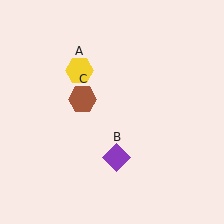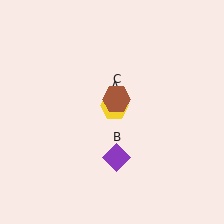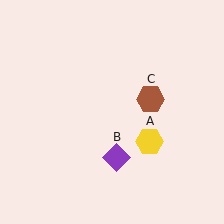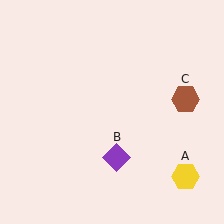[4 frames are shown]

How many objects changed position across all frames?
2 objects changed position: yellow hexagon (object A), brown hexagon (object C).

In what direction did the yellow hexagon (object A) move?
The yellow hexagon (object A) moved down and to the right.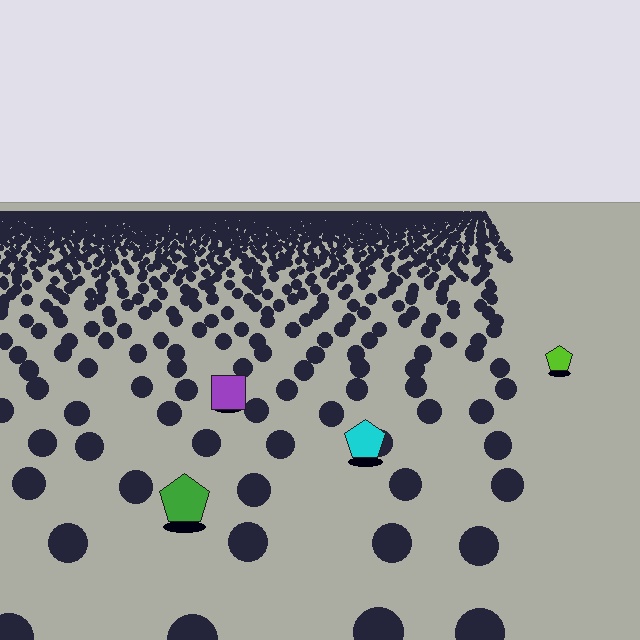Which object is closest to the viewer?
The green pentagon is closest. The texture marks near it are larger and more spread out.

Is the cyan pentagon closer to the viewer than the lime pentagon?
Yes. The cyan pentagon is closer — you can tell from the texture gradient: the ground texture is coarser near it.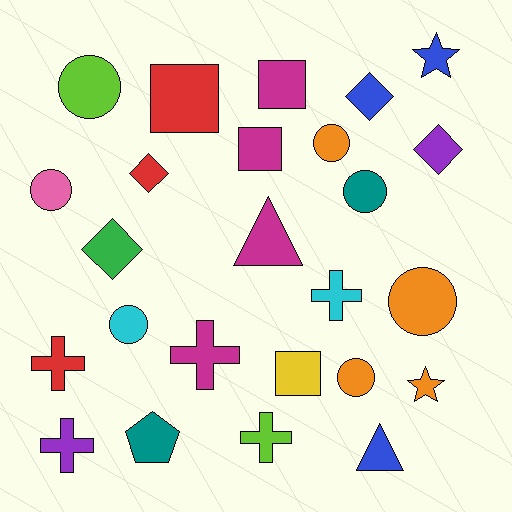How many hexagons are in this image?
There are no hexagons.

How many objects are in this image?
There are 25 objects.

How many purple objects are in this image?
There are 2 purple objects.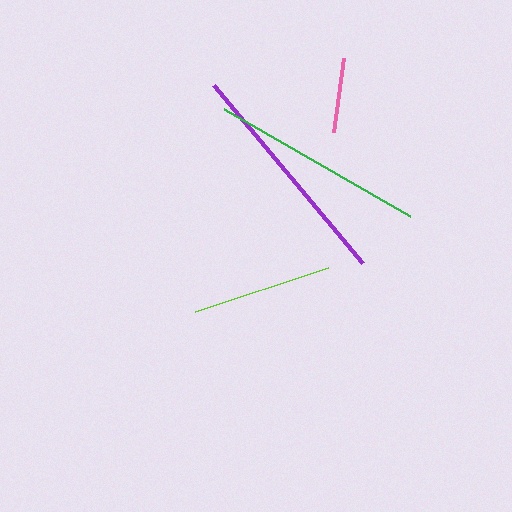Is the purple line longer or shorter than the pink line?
The purple line is longer than the pink line.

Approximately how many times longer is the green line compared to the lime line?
The green line is approximately 1.5 times the length of the lime line.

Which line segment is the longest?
The purple line is the longest at approximately 232 pixels.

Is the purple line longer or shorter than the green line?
The purple line is longer than the green line.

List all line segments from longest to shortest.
From longest to shortest: purple, green, lime, pink.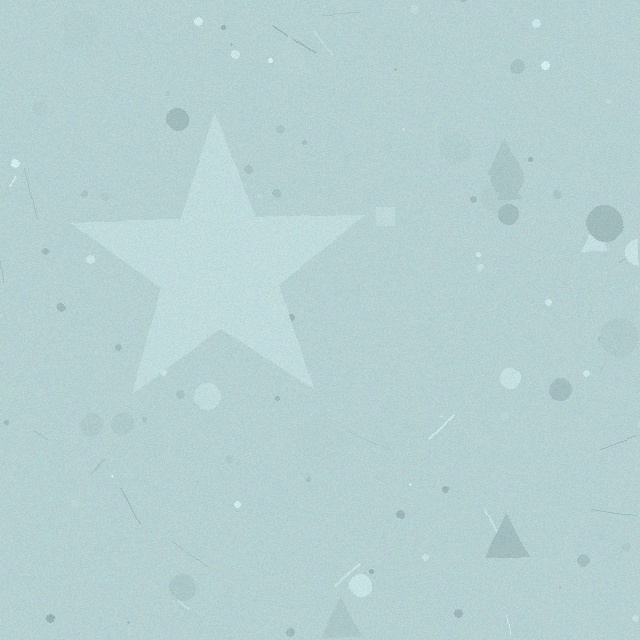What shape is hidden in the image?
A star is hidden in the image.